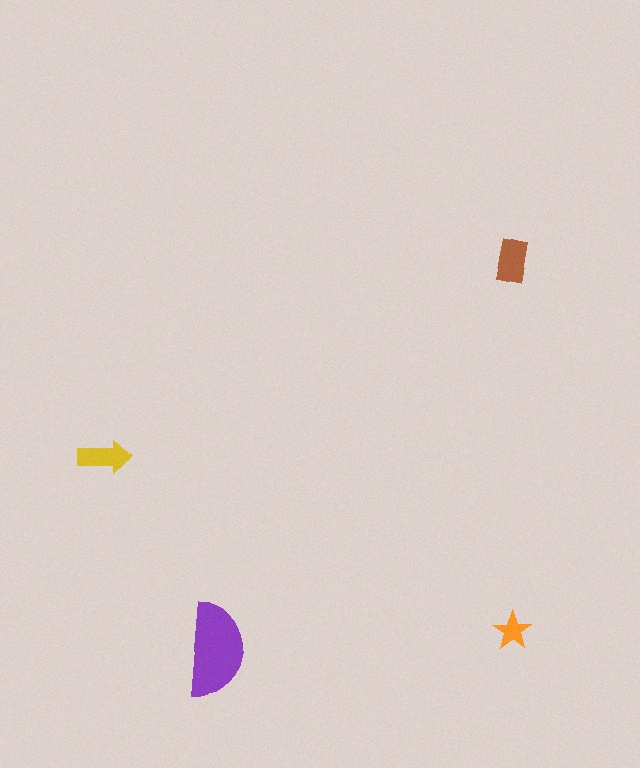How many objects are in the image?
There are 4 objects in the image.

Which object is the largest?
The purple semicircle.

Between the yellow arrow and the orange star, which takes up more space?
The yellow arrow.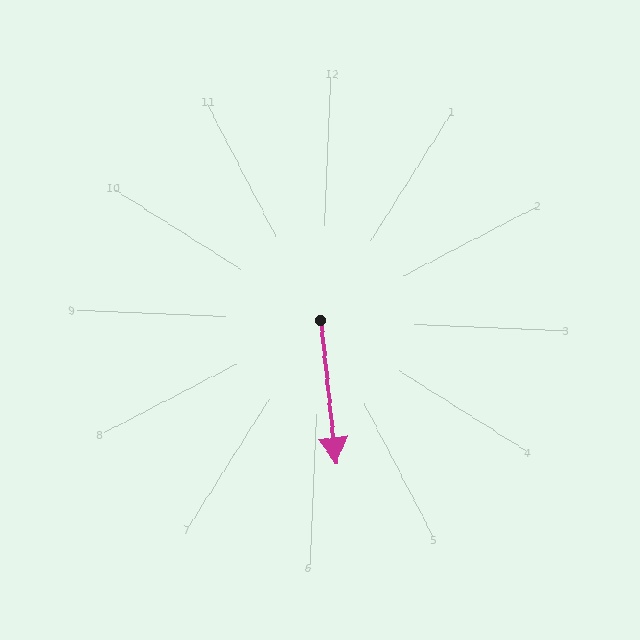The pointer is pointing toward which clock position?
Roughly 6 o'clock.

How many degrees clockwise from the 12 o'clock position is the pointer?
Approximately 171 degrees.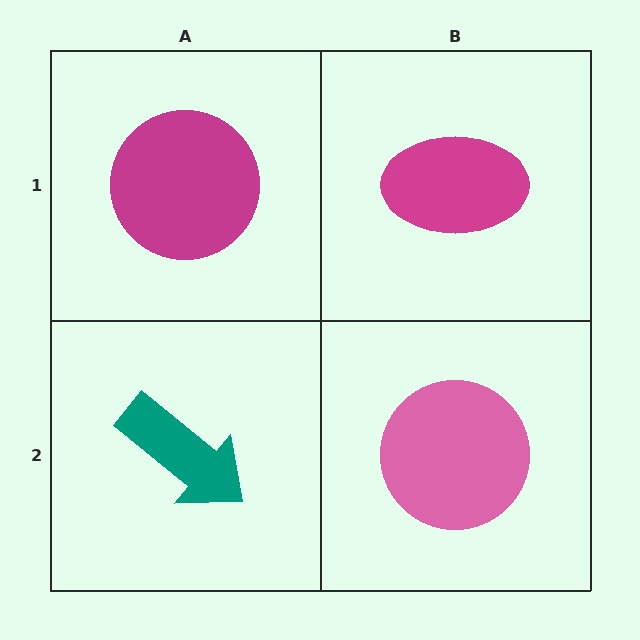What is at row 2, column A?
A teal arrow.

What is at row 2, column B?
A pink circle.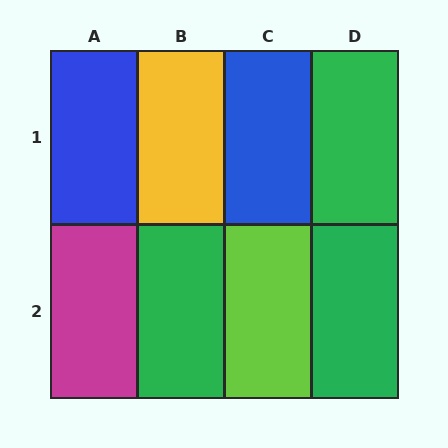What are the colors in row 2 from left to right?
Magenta, green, lime, green.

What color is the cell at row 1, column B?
Yellow.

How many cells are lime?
1 cell is lime.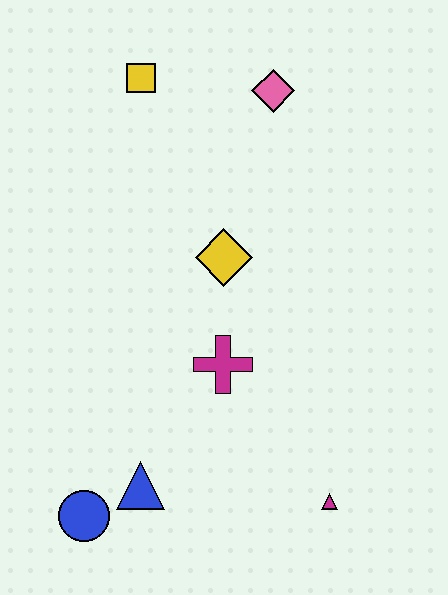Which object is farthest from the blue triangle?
The pink diamond is farthest from the blue triangle.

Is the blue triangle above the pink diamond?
No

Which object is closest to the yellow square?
The pink diamond is closest to the yellow square.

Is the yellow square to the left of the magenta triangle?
Yes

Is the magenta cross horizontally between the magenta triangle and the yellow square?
Yes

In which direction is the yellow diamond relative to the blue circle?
The yellow diamond is above the blue circle.